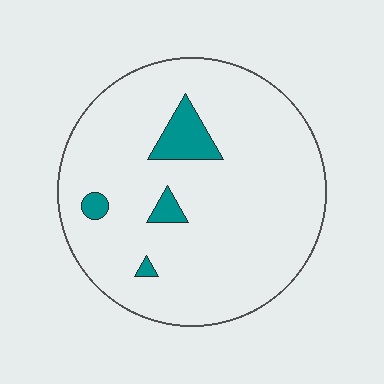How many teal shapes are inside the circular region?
4.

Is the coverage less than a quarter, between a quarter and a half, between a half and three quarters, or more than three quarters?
Less than a quarter.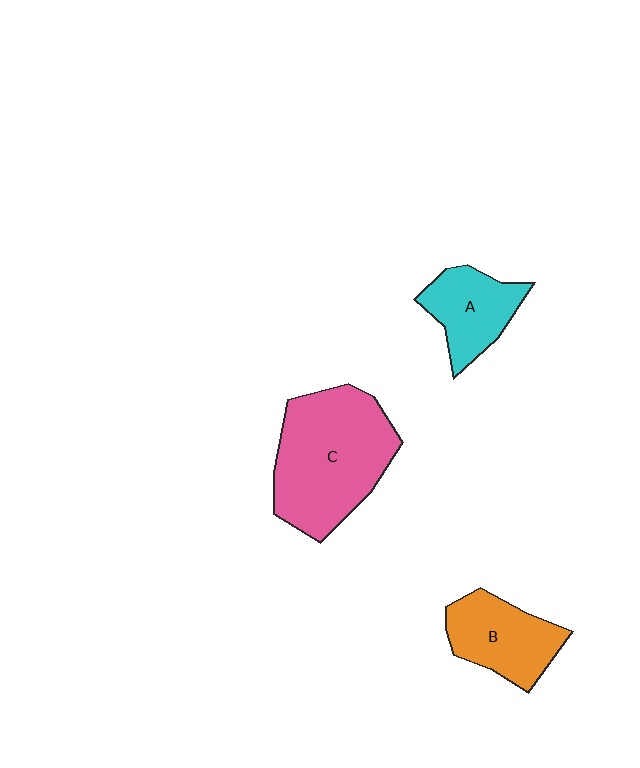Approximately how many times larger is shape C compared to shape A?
Approximately 2.1 times.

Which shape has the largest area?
Shape C (pink).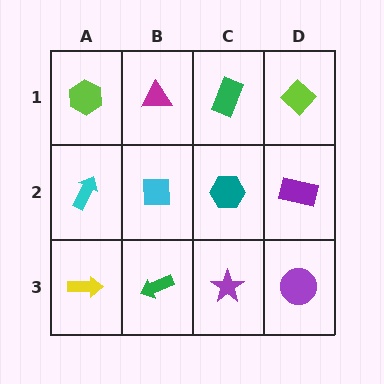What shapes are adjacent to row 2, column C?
A green rectangle (row 1, column C), a purple star (row 3, column C), a cyan square (row 2, column B), a purple rectangle (row 2, column D).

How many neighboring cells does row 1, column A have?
2.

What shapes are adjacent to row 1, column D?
A purple rectangle (row 2, column D), a green rectangle (row 1, column C).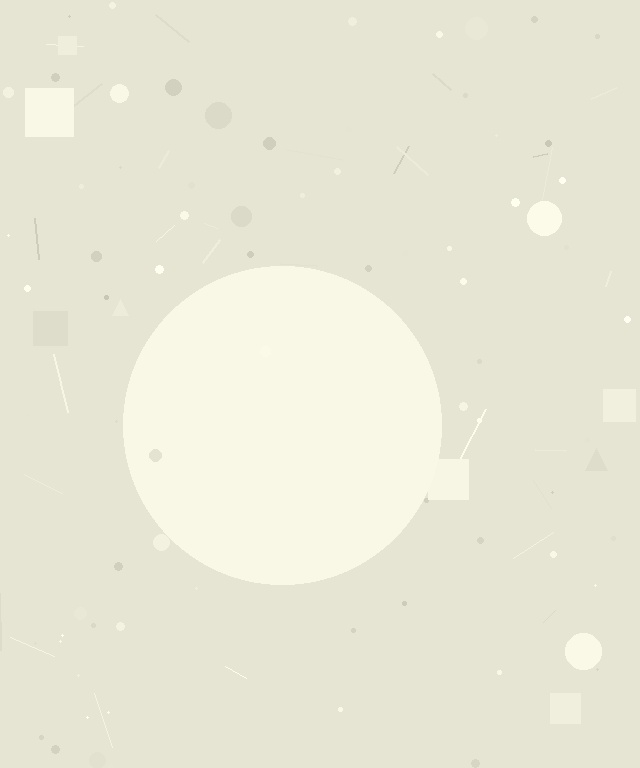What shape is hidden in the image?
A circle is hidden in the image.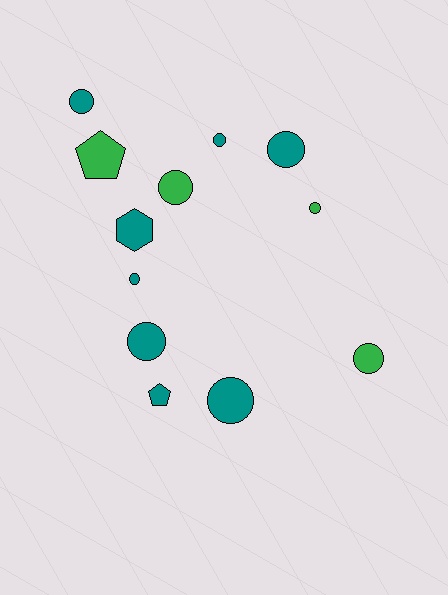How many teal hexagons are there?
There is 1 teal hexagon.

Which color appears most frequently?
Teal, with 8 objects.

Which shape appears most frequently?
Circle, with 9 objects.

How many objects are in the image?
There are 12 objects.